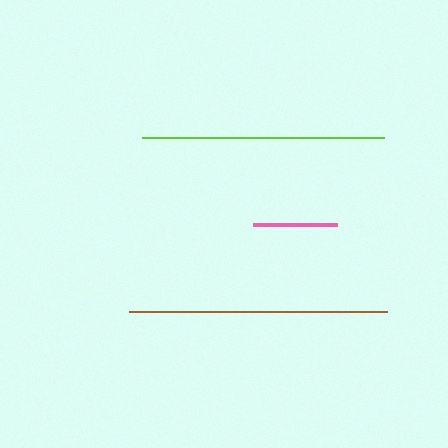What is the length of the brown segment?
The brown segment is approximately 258 pixels long.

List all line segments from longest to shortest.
From longest to shortest: brown, lime, pink.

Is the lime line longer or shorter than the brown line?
The brown line is longer than the lime line.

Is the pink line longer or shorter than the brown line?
The brown line is longer than the pink line.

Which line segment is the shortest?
The pink line is the shortest at approximately 84 pixels.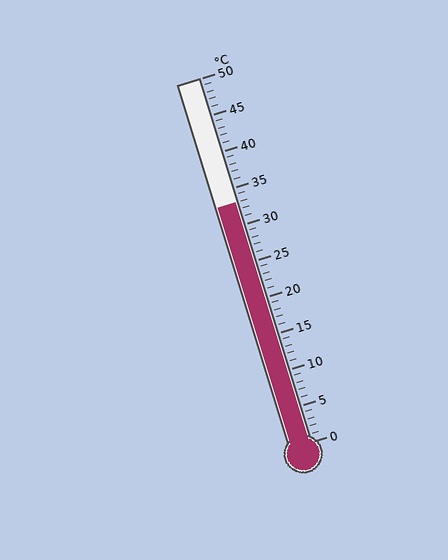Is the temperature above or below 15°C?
The temperature is above 15°C.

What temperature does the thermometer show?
The thermometer shows approximately 33°C.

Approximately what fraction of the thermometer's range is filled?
The thermometer is filled to approximately 65% of its range.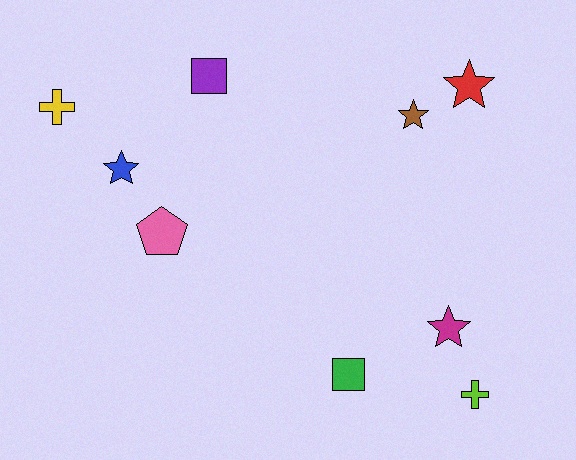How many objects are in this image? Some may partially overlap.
There are 9 objects.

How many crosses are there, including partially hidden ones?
There are 2 crosses.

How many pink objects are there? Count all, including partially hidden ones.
There is 1 pink object.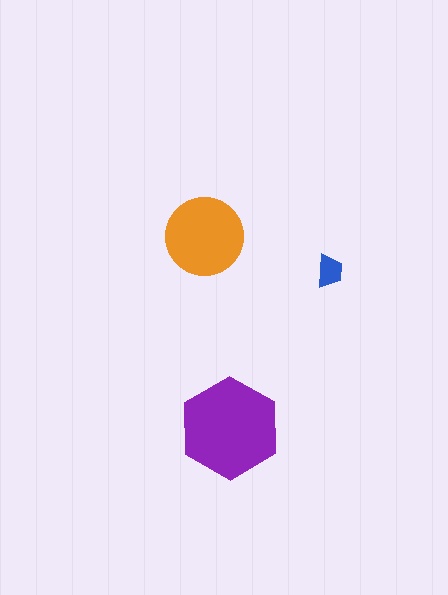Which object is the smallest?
The blue trapezoid.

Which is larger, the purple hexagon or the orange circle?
The purple hexagon.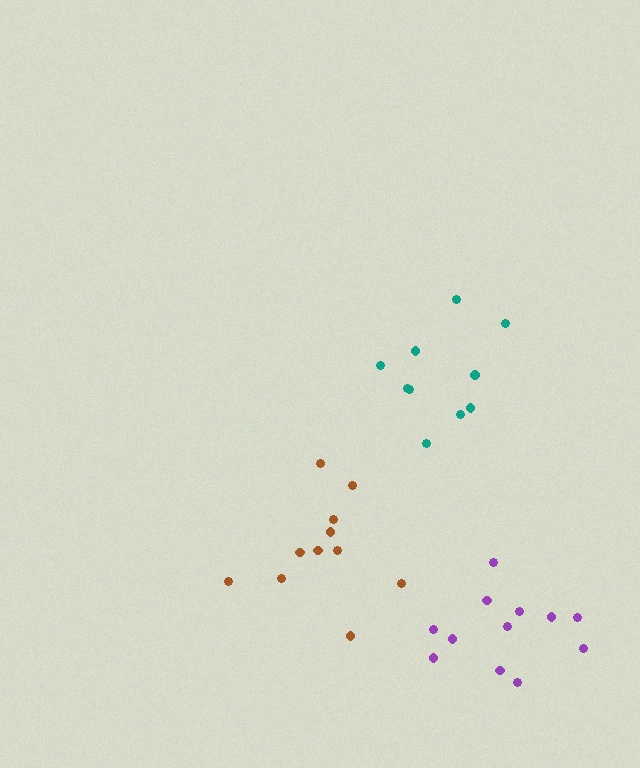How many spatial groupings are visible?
There are 3 spatial groupings.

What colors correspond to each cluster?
The clusters are colored: brown, purple, teal.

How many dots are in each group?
Group 1: 11 dots, Group 2: 12 dots, Group 3: 10 dots (33 total).